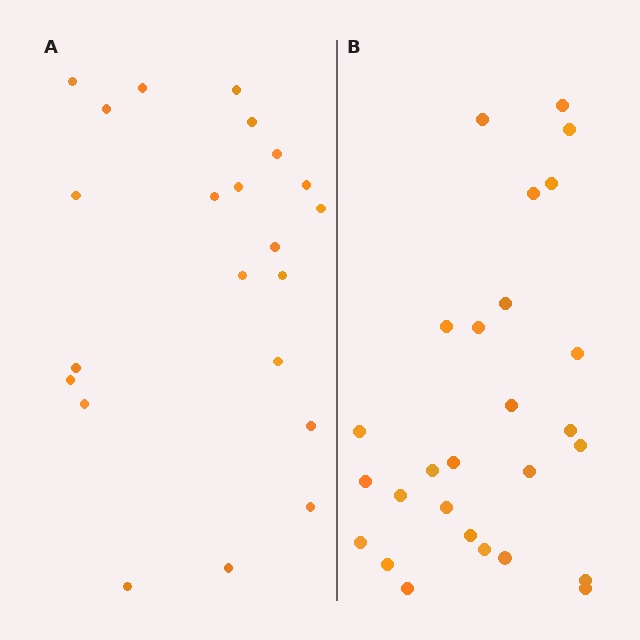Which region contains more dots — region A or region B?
Region B (the right region) has more dots.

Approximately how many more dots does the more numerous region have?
Region B has about 5 more dots than region A.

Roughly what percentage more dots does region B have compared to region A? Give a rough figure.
About 25% more.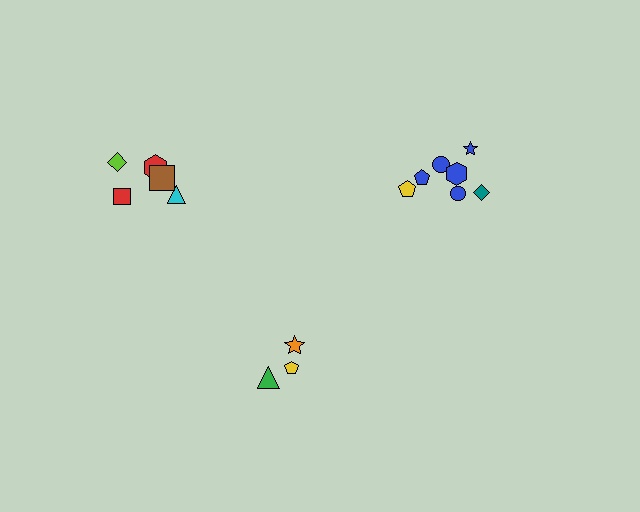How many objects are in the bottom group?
There are 3 objects.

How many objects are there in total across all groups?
There are 15 objects.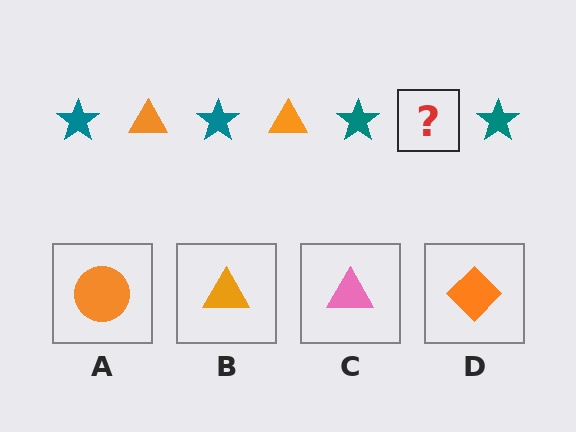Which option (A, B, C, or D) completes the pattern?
B.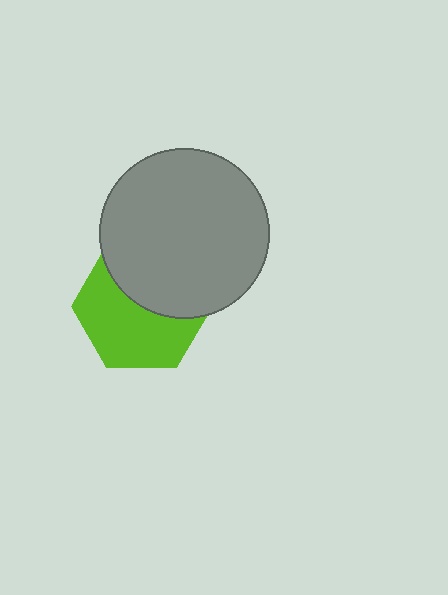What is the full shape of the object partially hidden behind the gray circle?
The partially hidden object is a lime hexagon.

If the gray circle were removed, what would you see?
You would see the complete lime hexagon.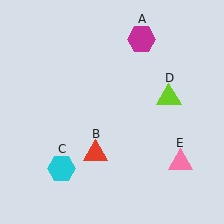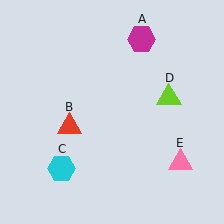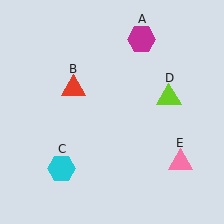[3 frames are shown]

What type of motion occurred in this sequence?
The red triangle (object B) rotated clockwise around the center of the scene.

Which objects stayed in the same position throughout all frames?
Magenta hexagon (object A) and cyan hexagon (object C) and lime triangle (object D) and pink triangle (object E) remained stationary.